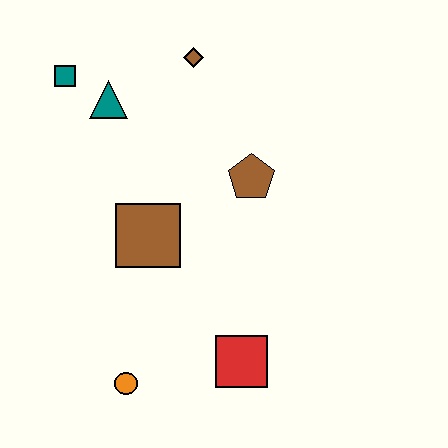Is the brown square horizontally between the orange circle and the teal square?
No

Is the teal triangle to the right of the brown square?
No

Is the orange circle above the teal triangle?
No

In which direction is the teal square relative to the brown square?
The teal square is above the brown square.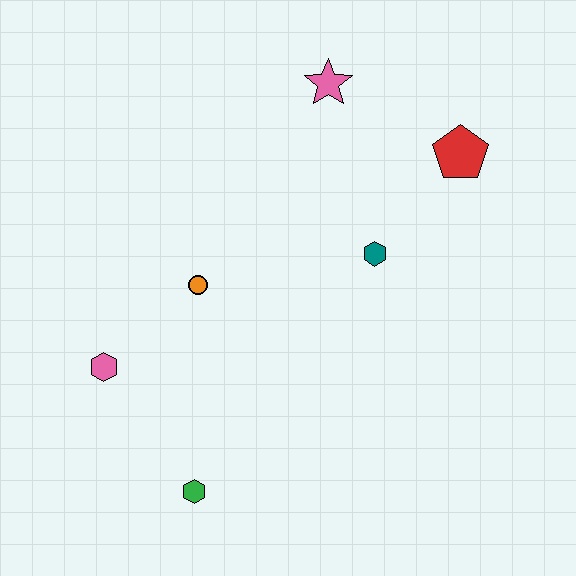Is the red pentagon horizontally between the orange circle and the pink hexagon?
No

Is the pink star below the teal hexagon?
No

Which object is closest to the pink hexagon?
The orange circle is closest to the pink hexagon.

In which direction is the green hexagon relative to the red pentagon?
The green hexagon is below the red pentagon.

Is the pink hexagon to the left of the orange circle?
Yes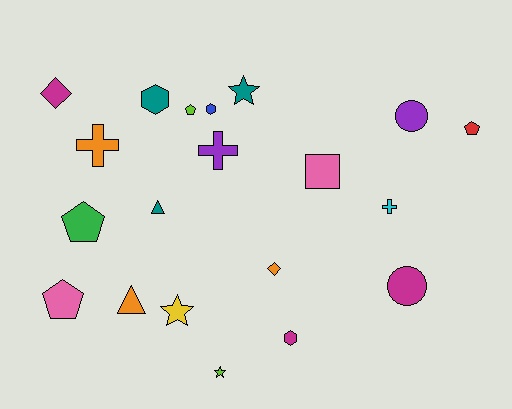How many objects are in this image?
There are 20 objects.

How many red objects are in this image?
There is 1 red object.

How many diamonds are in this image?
There are 2 diamonds.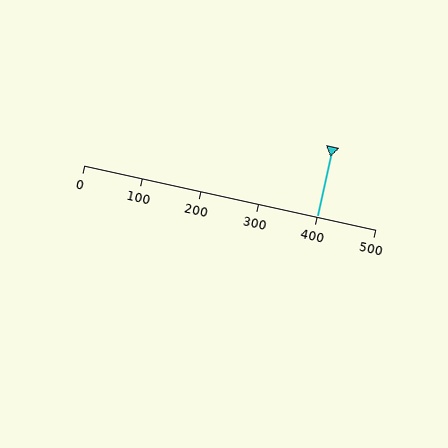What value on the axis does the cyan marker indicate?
The marker indicates approximately 400.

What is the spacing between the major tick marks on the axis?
The major ticks are spaced 100 apart.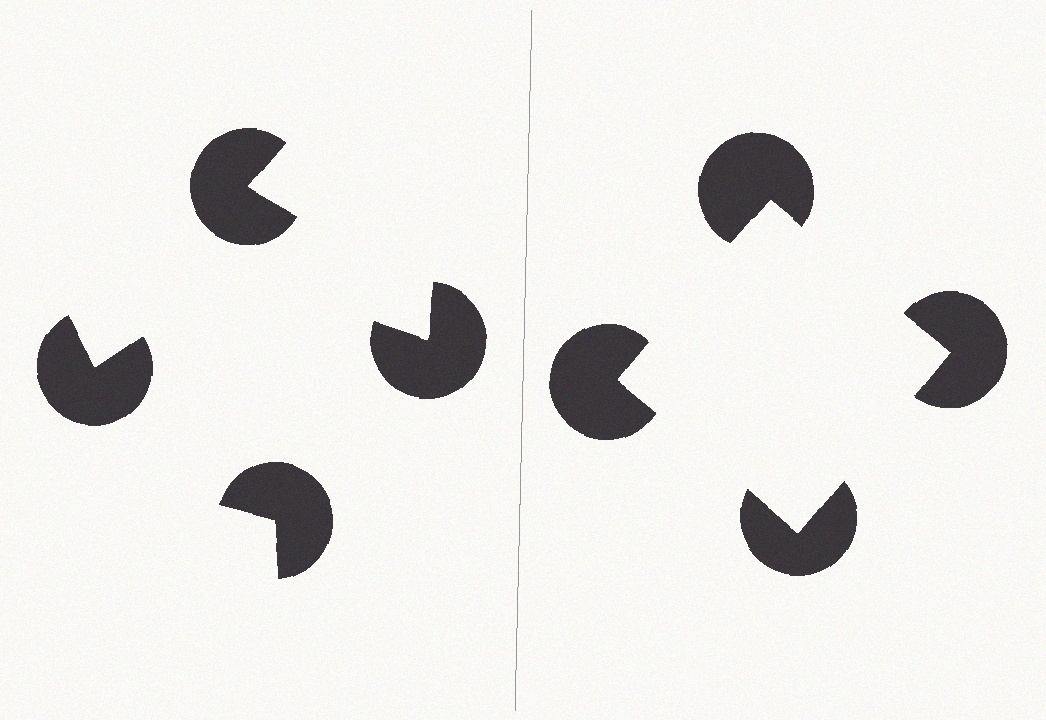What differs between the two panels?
The pac-man discs are positioned identically on both sides; only the wedge orientations differ. On the right they align to a square; on the left they are misaligned.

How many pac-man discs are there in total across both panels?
8 — 4 on each side.